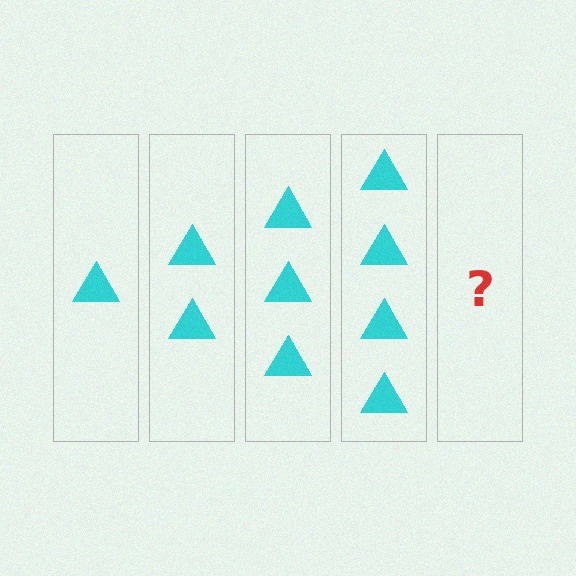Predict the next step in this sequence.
The next step is 5 triangles.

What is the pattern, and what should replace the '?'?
The pattern is that each step adds one more triangle. The '?' should be 5 triangles.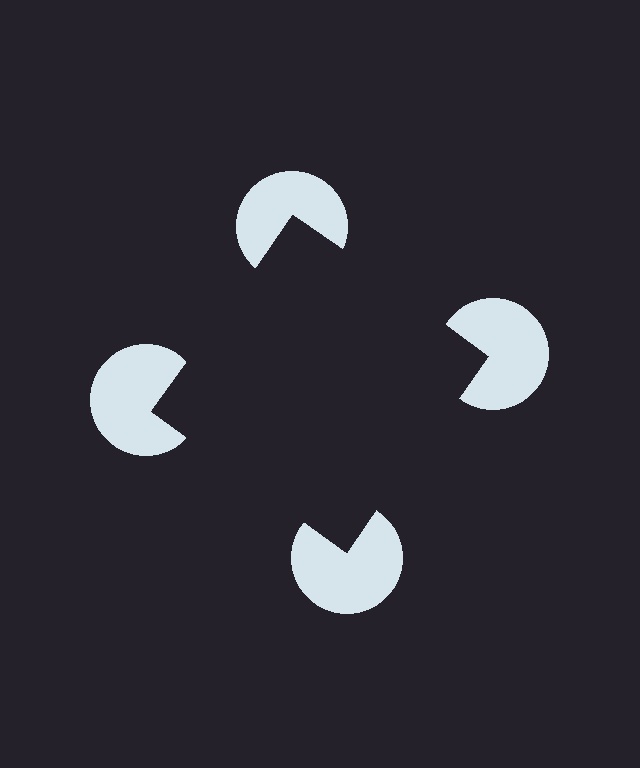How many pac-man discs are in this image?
There are 4 — one at each vertex of the illusory square.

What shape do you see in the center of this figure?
An illusory square — its edges are inferred from the aligned wedge cuts in the pac-man discs, not physically drawn.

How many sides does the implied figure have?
4 sides.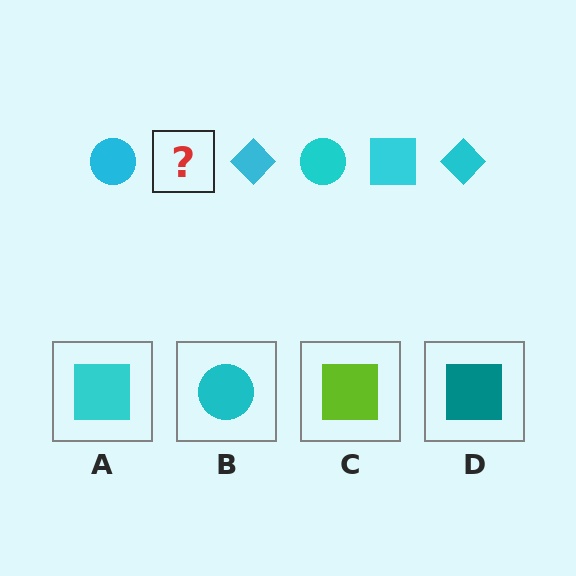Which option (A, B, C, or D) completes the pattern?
A.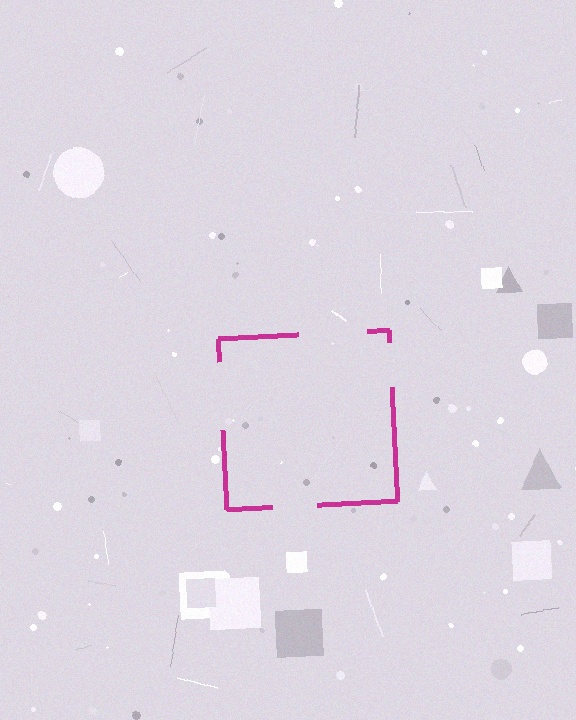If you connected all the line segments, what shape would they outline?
They would outline a square.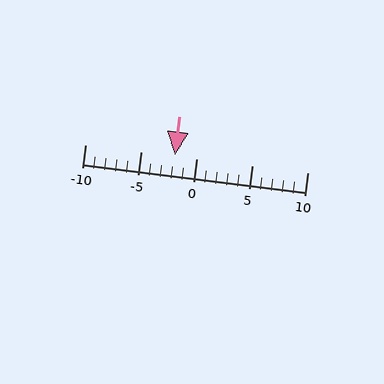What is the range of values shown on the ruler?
The ruler shows values from -10 to 10.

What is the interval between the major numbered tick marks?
The major tick marks are spaced 5 units apart.